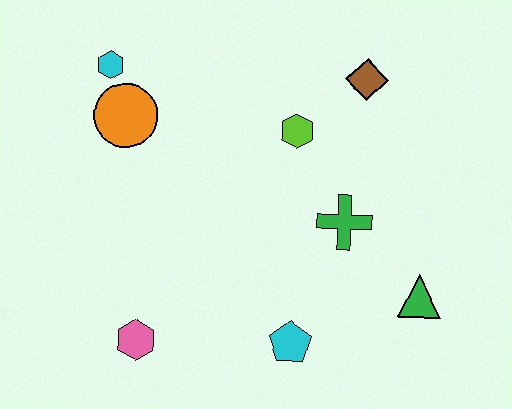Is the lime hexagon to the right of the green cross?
No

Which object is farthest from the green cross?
The cyan hexagon is farthest from the green cross.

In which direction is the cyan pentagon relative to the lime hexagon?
The cyan pentagon is below the lime hexagon.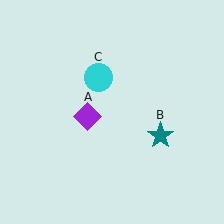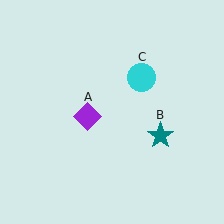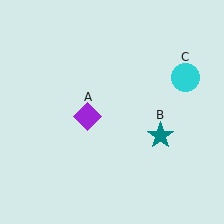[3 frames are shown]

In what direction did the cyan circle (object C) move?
The cyan circle (object C) moved right.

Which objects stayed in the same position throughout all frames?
Purple diamond (object A) and teal star (object B) remained stationary.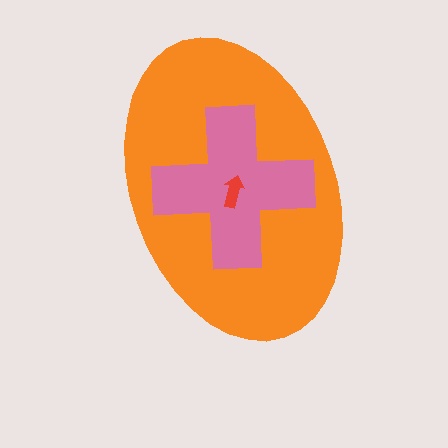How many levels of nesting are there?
3.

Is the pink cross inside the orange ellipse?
Yes.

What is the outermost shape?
The orange ellipse.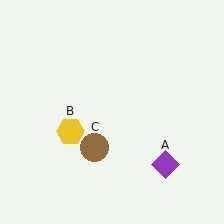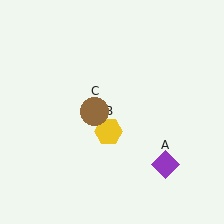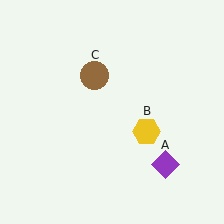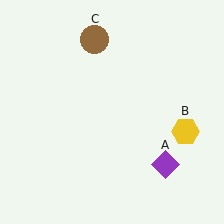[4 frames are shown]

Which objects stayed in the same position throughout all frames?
Purple diamond (object A) remained stationary.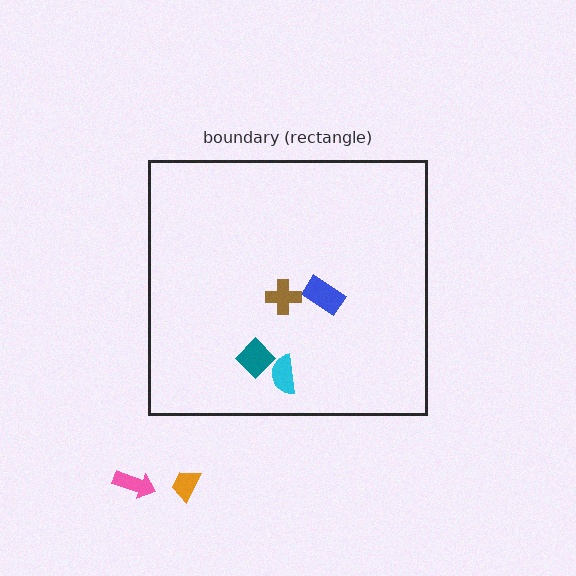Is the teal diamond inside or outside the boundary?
Inside.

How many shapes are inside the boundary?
4 inside, 2 outside.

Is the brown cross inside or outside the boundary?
Inside.